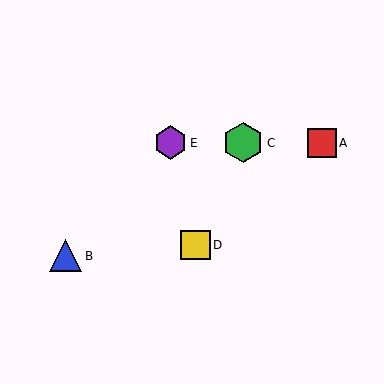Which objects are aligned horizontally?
Objects A, C, E are aligned horizontally.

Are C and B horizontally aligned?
No, C is at y≈143 and B is at y≈256.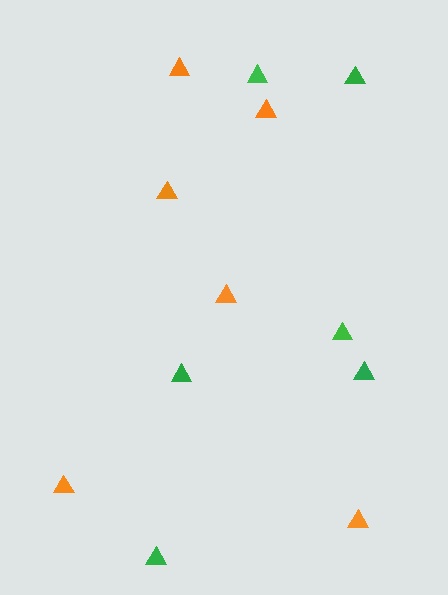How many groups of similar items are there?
There are 2 groups: one group of green triangles (6) and one group of orange triangles (6).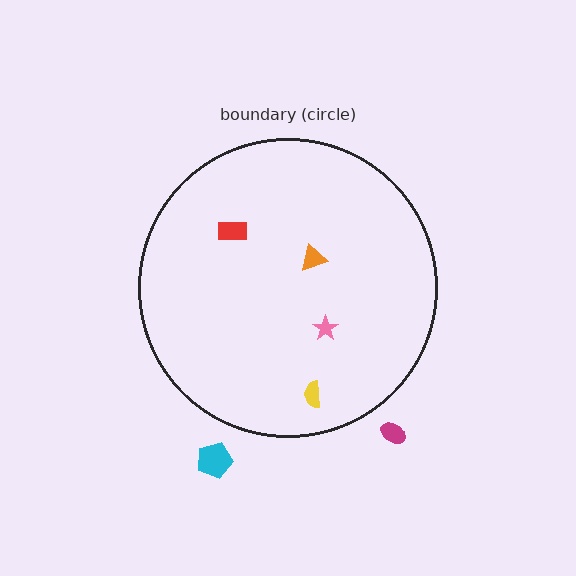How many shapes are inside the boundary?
4 inside, 2 outside.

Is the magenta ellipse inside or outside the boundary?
Outside.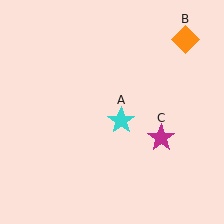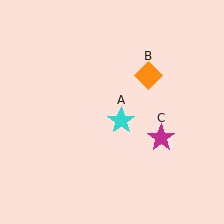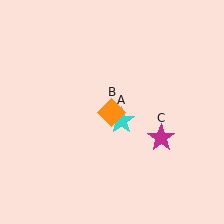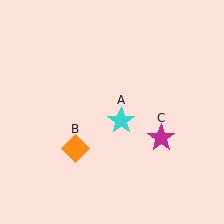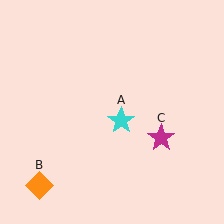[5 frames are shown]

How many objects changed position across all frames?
1 object changed position: orange diamond (object B).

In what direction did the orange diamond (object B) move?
The orange diamond (object B) moved down and to the left.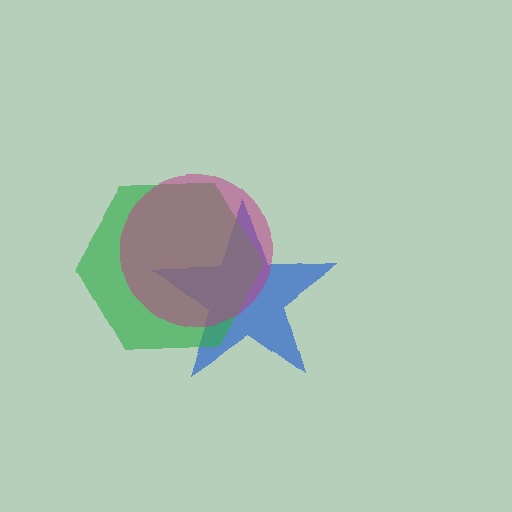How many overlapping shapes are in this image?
There are 3 overlapping shapes in the image.